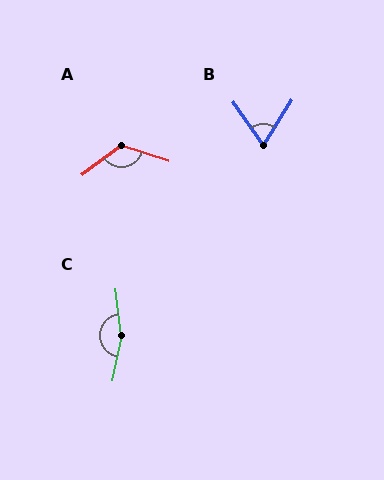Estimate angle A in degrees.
Approximately 125 degrees.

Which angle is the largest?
C, at approximately 161 degrees.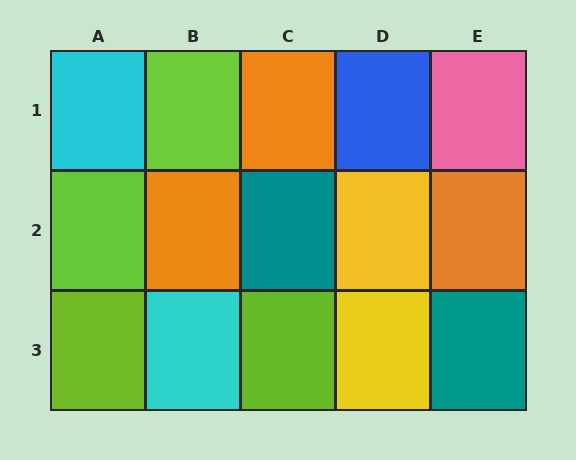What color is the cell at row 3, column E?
Teal.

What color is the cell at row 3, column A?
Lime.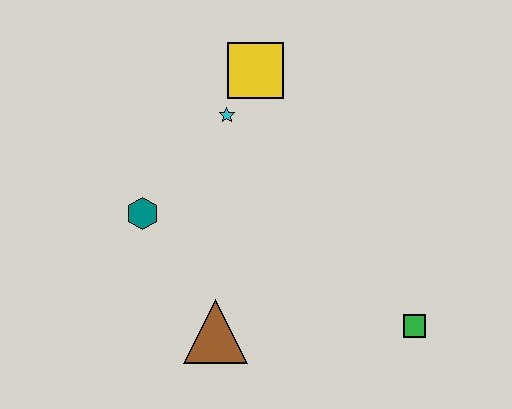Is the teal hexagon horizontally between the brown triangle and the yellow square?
No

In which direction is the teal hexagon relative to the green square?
The teal hexagon is to the left of the green square.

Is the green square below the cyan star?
Yes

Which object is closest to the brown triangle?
The teal hexagon is closest to the brown triangle.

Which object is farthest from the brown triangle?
The yellow square is farthest from the brown triangle.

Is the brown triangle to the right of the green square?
No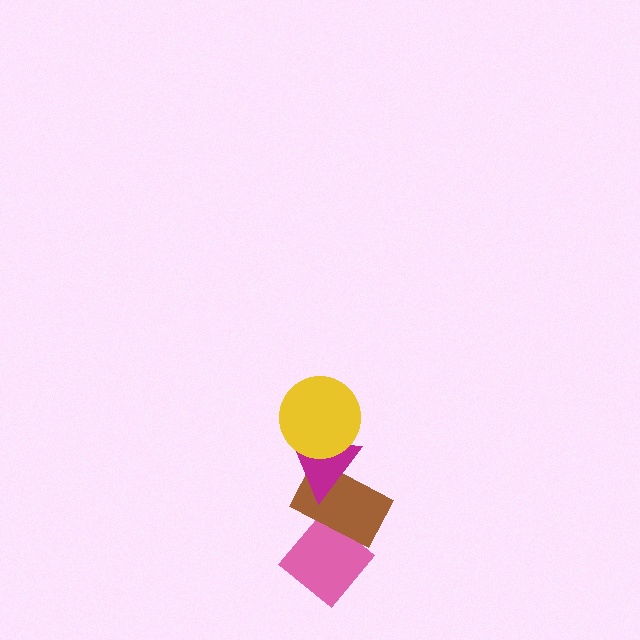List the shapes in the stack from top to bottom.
From top to bottom: the yellow circle, the magenta triangle, the brown rectangle, the pink diamond.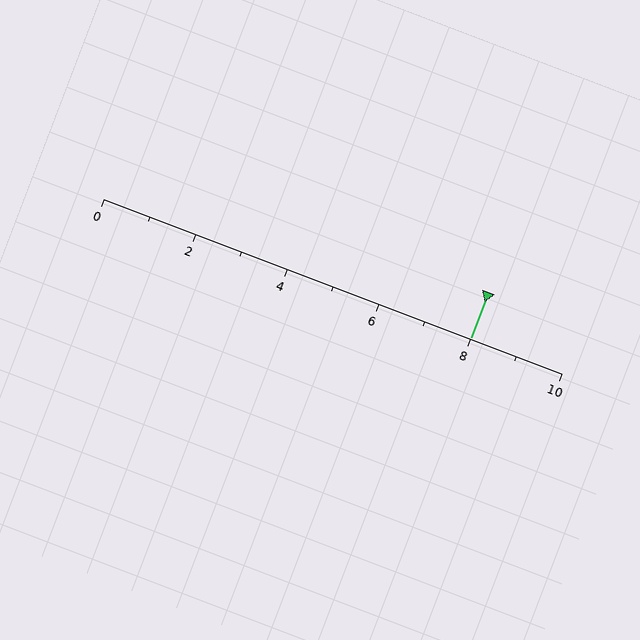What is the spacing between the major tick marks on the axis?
The major ticks are spaced 2 apart.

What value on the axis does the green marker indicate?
The marker indicates approximately 8.